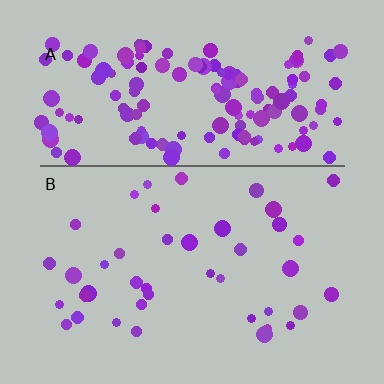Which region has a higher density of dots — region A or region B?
A (the top).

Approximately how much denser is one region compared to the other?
Approximately 3.6× — region A over region B.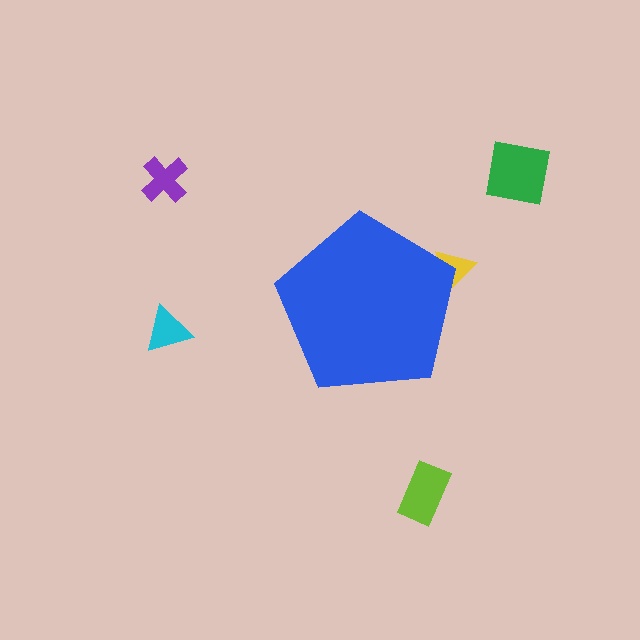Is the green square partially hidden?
No, the green square is fully visible.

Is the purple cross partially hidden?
No, the purple cross is fully visible.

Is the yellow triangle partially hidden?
Yes, the yellow triangle is partially hidden behind the blue pentagon.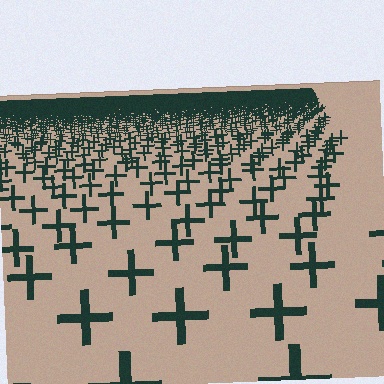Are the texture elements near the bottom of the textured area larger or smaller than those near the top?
Larger. Near the bottom, elements are closer to the viewer and appear at a bigger on-screen size.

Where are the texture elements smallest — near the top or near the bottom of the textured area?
Near the top.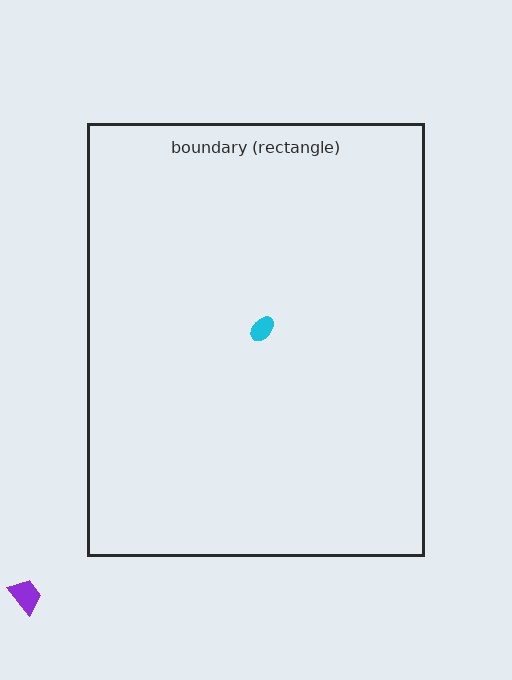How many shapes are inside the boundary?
1 inside, 1 outside.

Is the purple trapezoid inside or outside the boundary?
Outside.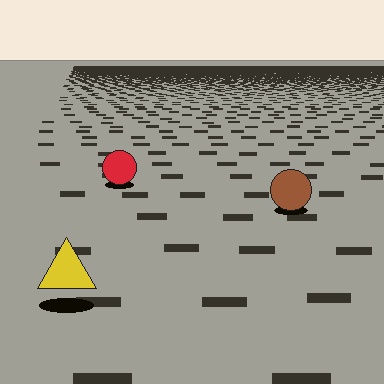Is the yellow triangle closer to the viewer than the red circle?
Yes. The yellow triangle is closer — you can tell from the texture gradient: the ground texture is coarser near it.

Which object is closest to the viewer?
The yellow triangle is closest. The texture marks near it are larger and more spread out.